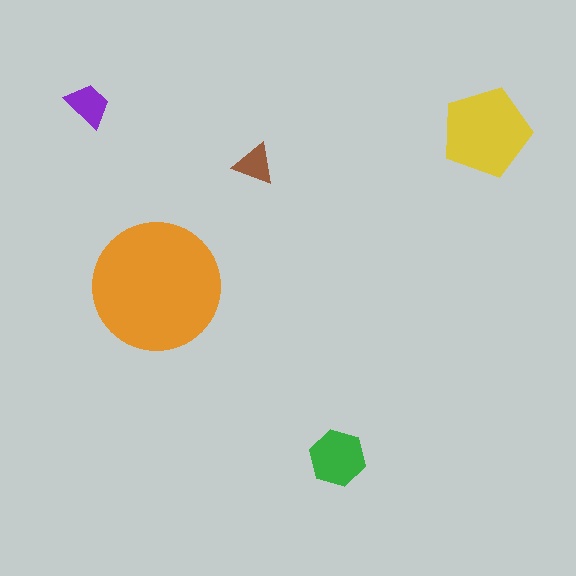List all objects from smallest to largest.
The brown triangle, the purple trapezoid, the green hexagon, the yellow pentagon, the orange circle.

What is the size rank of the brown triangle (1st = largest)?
5th.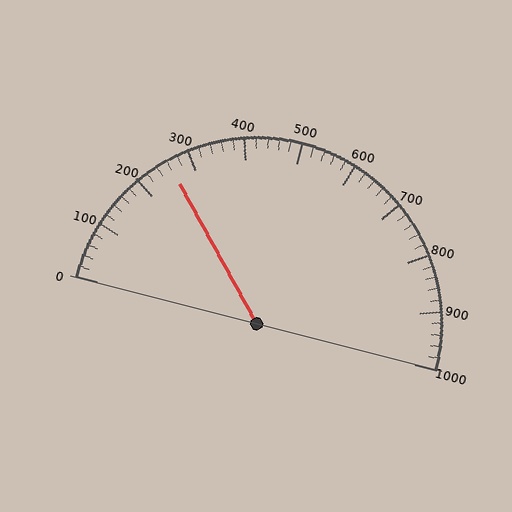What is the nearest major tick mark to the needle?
The nearest major tick mark is 300.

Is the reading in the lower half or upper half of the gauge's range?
The reading is in the lower half of the range (0 to 1000).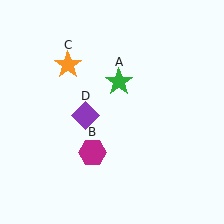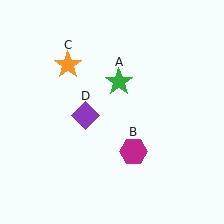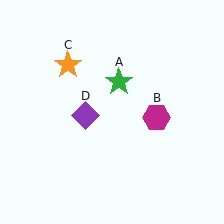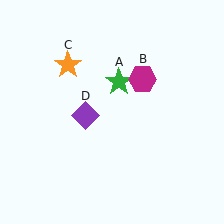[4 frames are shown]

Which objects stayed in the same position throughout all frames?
Green star (object A) and orange star (object C) and purple diamond (object D) remained stationary.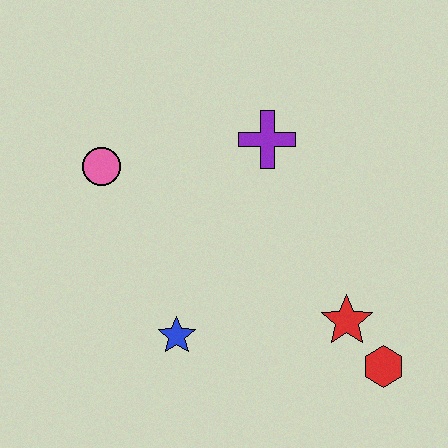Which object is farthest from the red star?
The pink circle is farthest from the red star.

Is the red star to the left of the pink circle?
No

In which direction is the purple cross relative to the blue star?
The purple cross is above the blue star.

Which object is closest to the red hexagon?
The red star is closest to the red hexagon.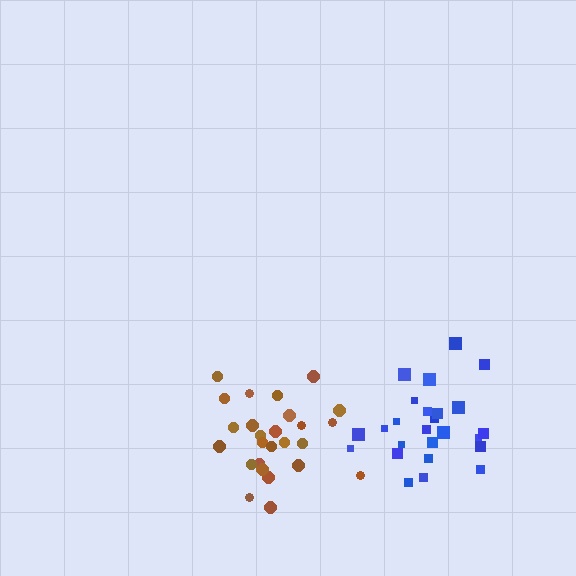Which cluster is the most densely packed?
Blue.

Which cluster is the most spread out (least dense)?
Brown.